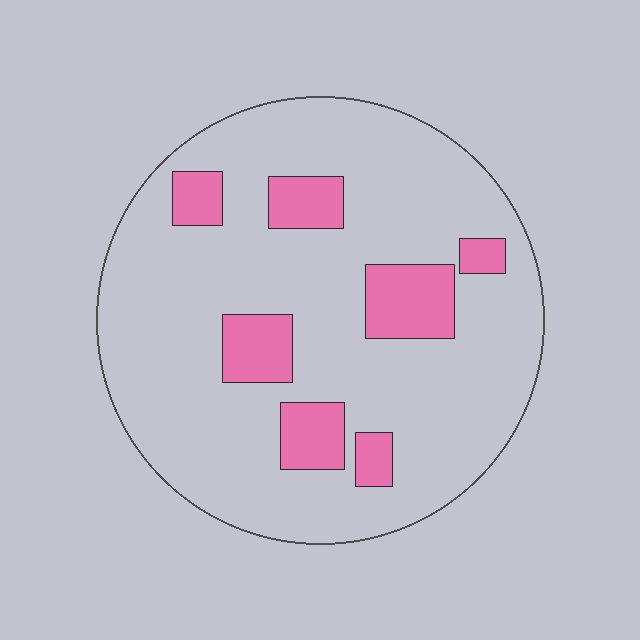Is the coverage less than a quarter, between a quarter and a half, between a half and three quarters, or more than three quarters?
Less than a quarter.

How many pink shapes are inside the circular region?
7.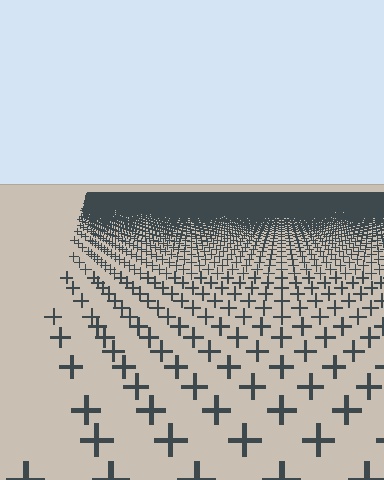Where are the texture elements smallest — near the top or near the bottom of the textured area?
Near the top.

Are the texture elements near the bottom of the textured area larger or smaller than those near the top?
Larger. Near the bottom, elements are closer to the viewer and appear at a bigger on-screen size.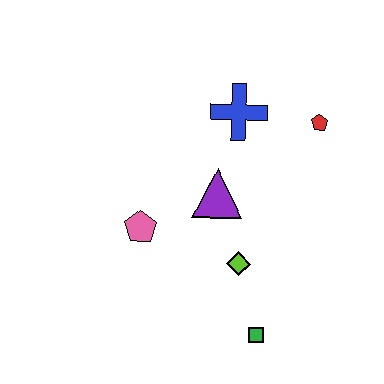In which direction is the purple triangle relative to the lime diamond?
The purple triangle is above the lime diamond.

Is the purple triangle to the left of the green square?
Yes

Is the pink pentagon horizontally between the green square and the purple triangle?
No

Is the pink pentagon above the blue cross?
No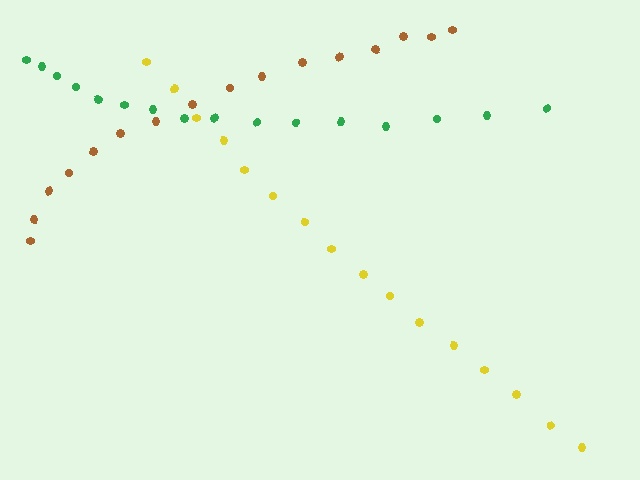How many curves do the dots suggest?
There are 3 distinct paths.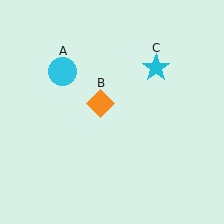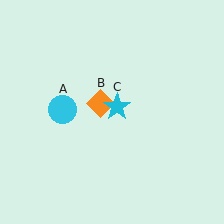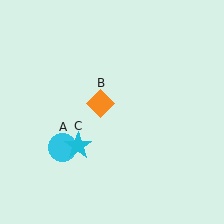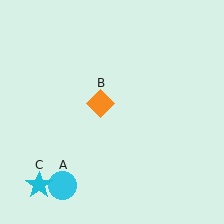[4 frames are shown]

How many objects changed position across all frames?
2 objects changed position: cyan circle (object A), cyan star (object C).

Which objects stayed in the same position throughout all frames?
Orange diamond (object B) remained stationary.